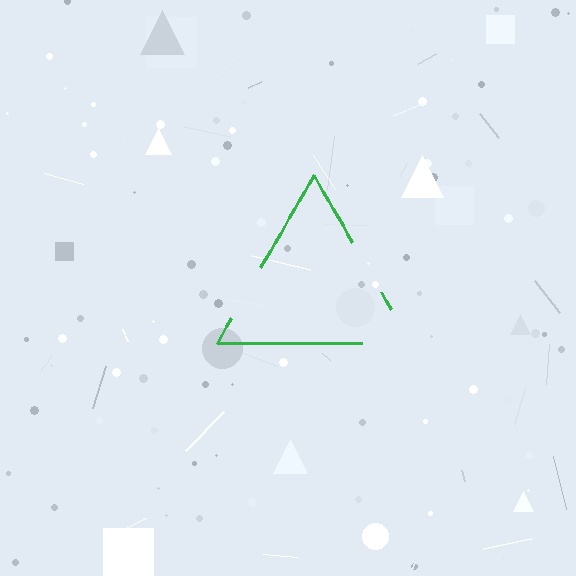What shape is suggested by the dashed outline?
The dashed outline suggests a triangle.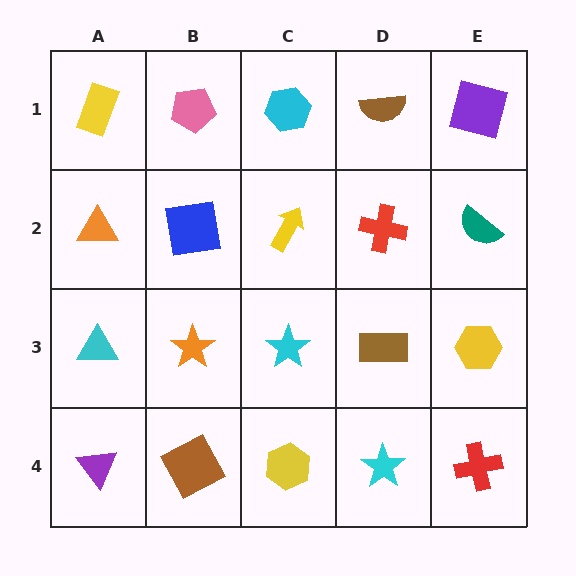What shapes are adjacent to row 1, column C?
A yellow arrow (row 2, column C), a pink pentagon (row 1, column B), a brown semicircle (row 1, column D).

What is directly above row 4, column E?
A yellow hexagon.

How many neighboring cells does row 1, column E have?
2.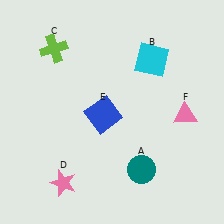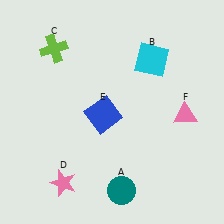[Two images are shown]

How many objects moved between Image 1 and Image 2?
1 object moved between the two images.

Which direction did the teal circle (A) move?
The teal circle (A) moved down.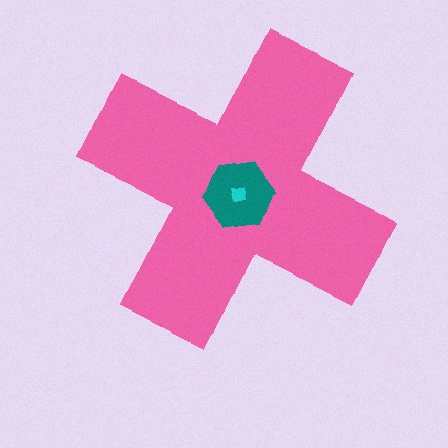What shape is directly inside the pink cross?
The teal hexagon.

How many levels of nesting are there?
3.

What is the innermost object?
The cyan square.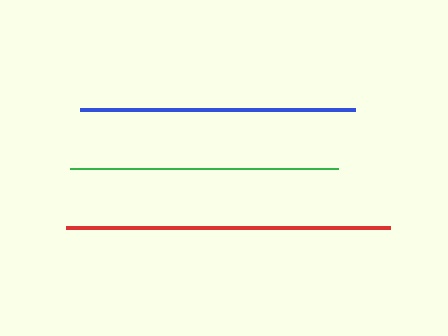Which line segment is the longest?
The red line is the longest at approximately 324 pixels.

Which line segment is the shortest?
The green line is the shortest at approximately 268 pixels.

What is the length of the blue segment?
The blue segment is approximately 275 pixels long.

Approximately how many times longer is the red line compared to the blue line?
The red line is approximately 1.2 times the length of the blue line.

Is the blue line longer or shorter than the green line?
The blue line is longer than the green line.